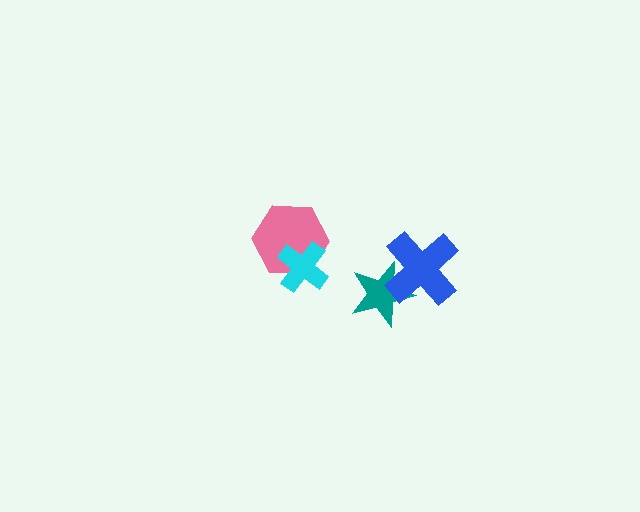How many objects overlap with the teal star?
1 object overlaps with the teal star.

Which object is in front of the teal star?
The blue cross is in front of the teal star.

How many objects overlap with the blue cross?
1 object overlaps with the blue cross.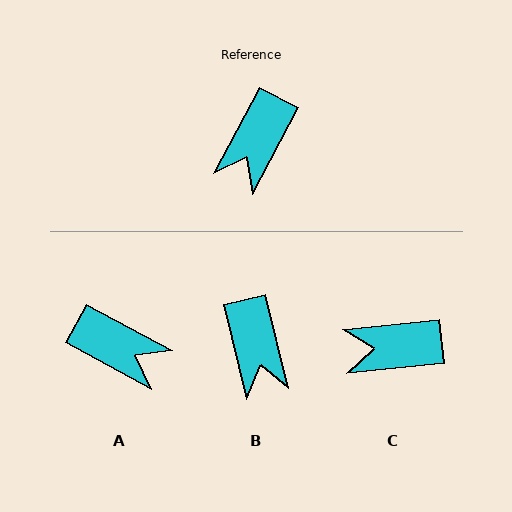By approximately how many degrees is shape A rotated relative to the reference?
Approximately 90 degrees counter-clockwise.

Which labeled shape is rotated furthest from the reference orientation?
A, about 90 degrees away.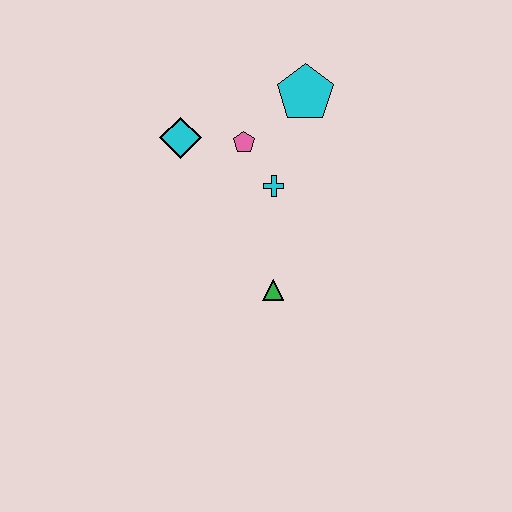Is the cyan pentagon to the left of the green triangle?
No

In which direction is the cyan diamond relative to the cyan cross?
The cyan diamond is to the left of the cyan cross.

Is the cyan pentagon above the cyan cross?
Yes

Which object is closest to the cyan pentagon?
The pink pentagon is closest to the cyan pentagon.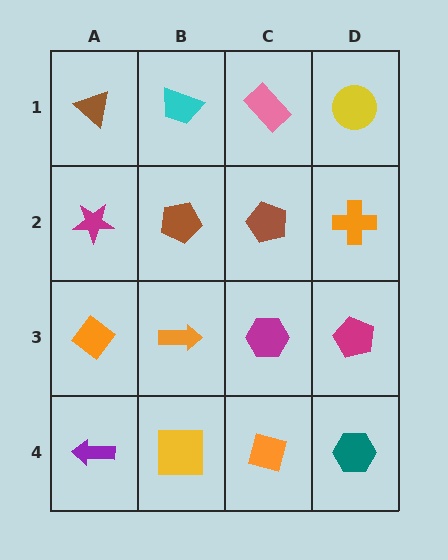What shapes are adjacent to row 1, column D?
An orange cross (row 2, column D), a pink rectangle (row 1, column C).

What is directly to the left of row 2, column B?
A magenta star.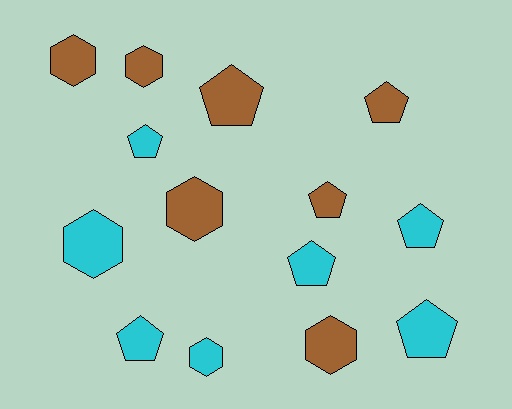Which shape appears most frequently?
Pentagon, with 8 objects.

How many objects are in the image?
There are 14 objects.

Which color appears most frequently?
Cyan, with 7 objects.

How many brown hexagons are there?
There are 4 brown hexagons.